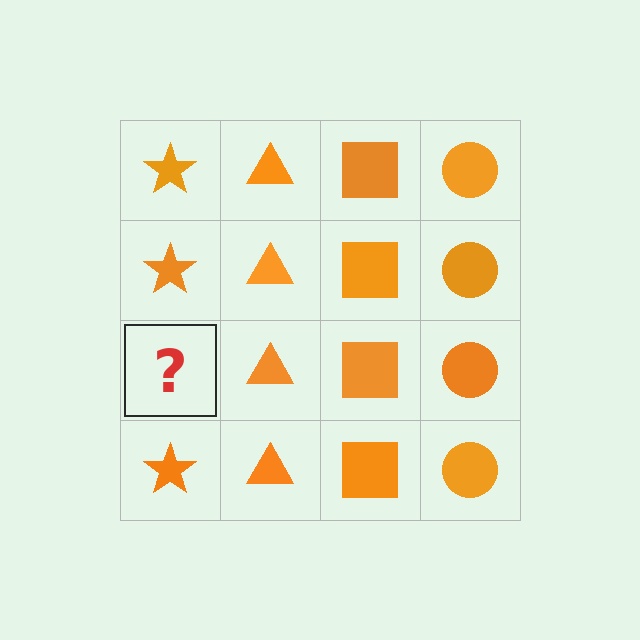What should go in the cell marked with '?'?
The missing cell should contain an orange star.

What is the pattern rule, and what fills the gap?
The rule is that each column has a consistent shape. The gap should be filled with an orange star.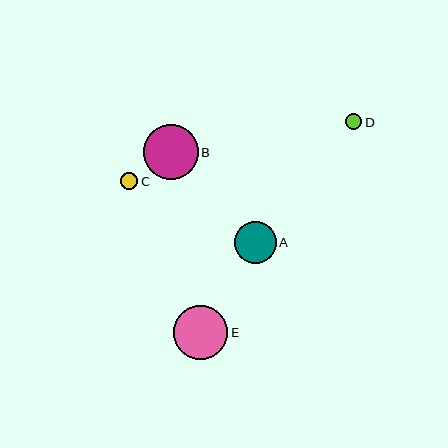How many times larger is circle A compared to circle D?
Circle A is approximately 2.6 times the size of circle D.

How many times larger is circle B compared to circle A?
Circle B is approximately 1.3 times the size of circle A.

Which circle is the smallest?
Circle D is the smallest with a size of approximately 16 pixels.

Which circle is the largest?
Circle B is the largest with a size of approximately 54 pixels.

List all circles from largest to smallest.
From largest to smallest: B, E, A, C, D.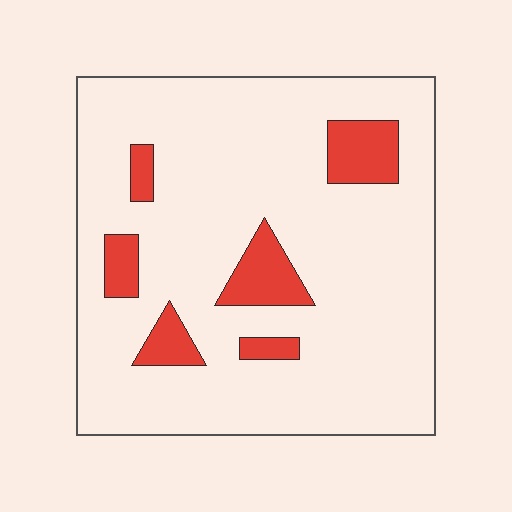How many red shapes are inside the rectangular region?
6.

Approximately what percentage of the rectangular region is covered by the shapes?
Approximately 15%.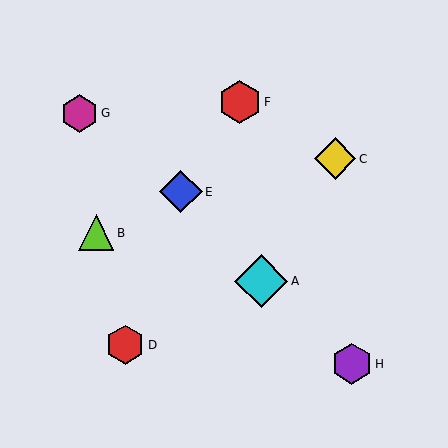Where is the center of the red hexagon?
The center of the red hexagon is at (125, 345).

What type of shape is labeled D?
Shape D is a red hexagon.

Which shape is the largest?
The cyan diamond (labeled A) is the largest.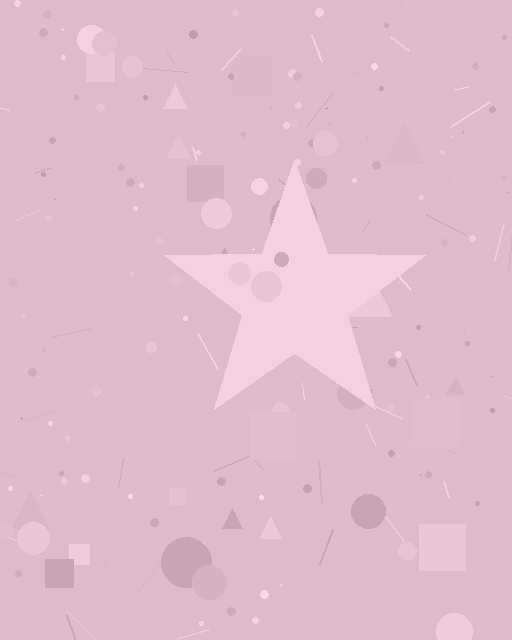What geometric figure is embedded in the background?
A star is embedded in the background.